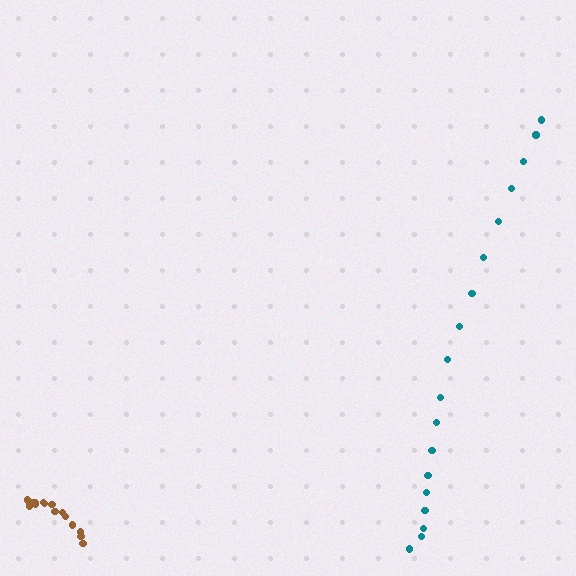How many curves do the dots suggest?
There are 2 distinct paths.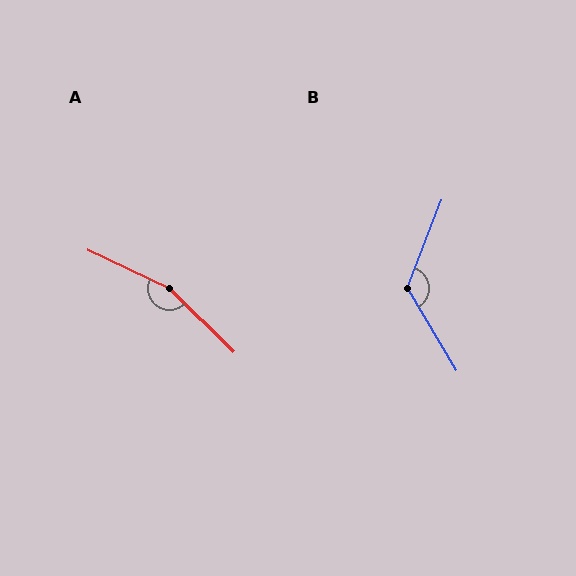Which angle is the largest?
A, at approximately 161 degrees.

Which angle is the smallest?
B, at approximately 128 degrees.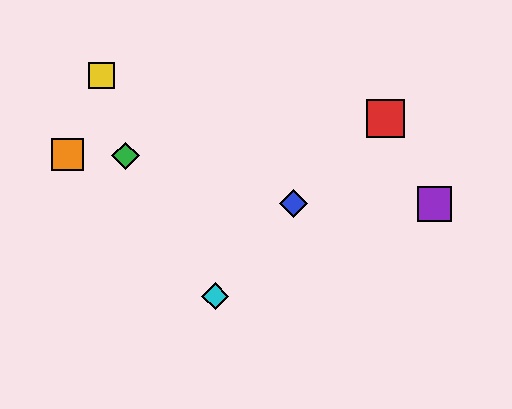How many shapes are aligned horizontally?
2 shapes (the blue diamond, the purple square) are aligned horizontally.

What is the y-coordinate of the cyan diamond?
The cyan diamond is at y≈296.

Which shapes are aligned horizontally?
The blue diamond, the purple square are aligned horizontally.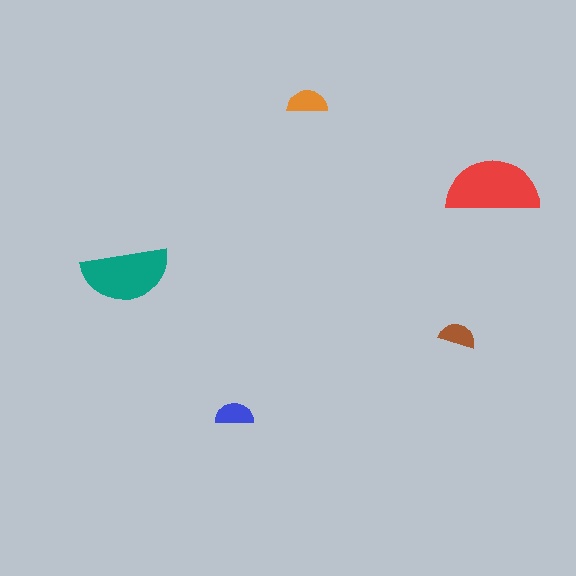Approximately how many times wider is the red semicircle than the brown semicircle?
About 2.5 times wider.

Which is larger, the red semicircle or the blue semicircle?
The red one.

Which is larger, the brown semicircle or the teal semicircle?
The teal one.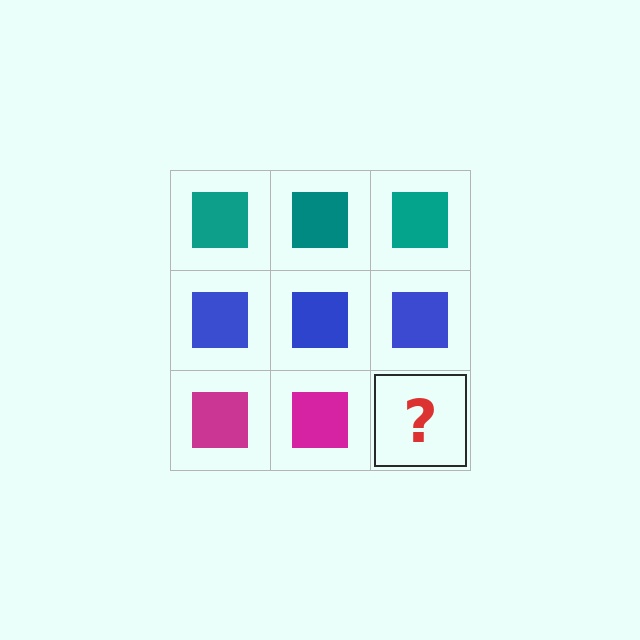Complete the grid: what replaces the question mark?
The question mark should be replaced with a magenta square.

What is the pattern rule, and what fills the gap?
The rule is that each row has a consistent color. The gap should be filled with a magenta square.